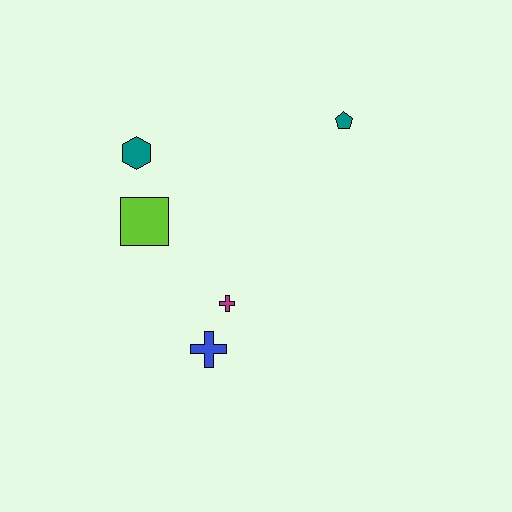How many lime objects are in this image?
There is 1 lime object.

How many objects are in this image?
There are 5 objects.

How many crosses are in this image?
There are 2 crosses.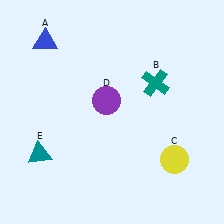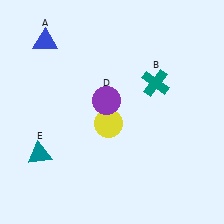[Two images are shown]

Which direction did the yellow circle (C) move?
The yellow circle (C) moved left.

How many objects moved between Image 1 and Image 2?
1 object moved between the two images.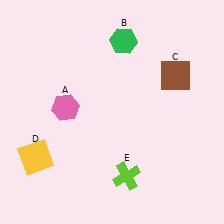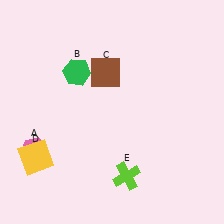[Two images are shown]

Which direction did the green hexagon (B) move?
The green hexagon (B) moved left.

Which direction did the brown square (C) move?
The brown square (C) moved left.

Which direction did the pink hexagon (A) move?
The pink hexagon (A) moved down.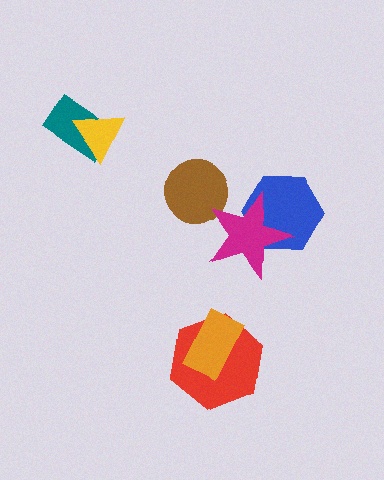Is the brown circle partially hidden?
Yes, it is partially covered by another shape.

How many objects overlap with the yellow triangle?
1 object overlaps with the yellow triangle.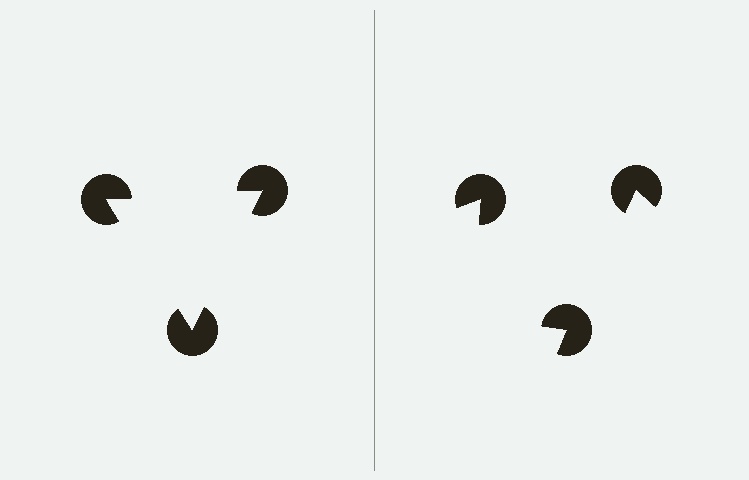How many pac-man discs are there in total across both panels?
6 — 3 on each side.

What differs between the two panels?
The pac-man discs are positioned identically on both sides; only the wedge orientations differ. On the left they align to a triangle; on the right they are misaligned.